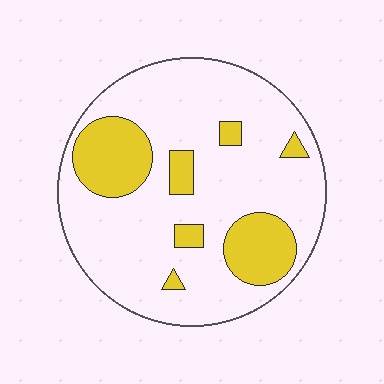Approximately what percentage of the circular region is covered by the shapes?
Approximately 20%.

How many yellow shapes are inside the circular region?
7.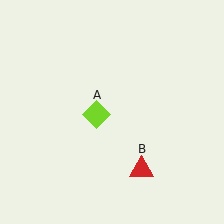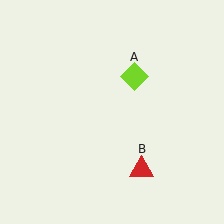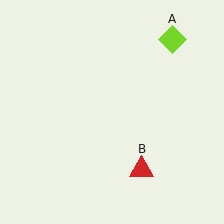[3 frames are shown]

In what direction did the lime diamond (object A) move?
The lime diamond (object A) moved up and to the right.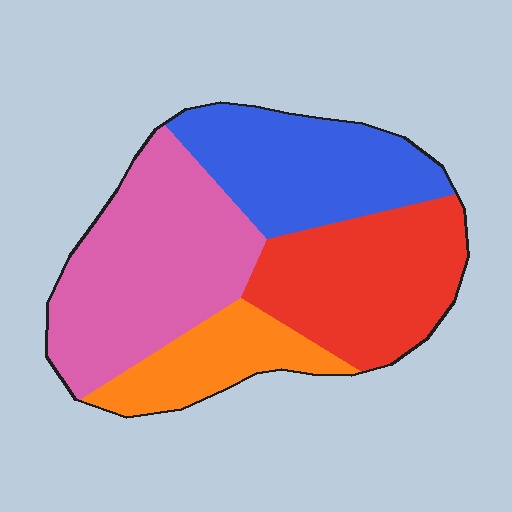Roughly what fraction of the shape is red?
Red covers 27% of the shape.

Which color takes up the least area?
Orange, at roughly 15%.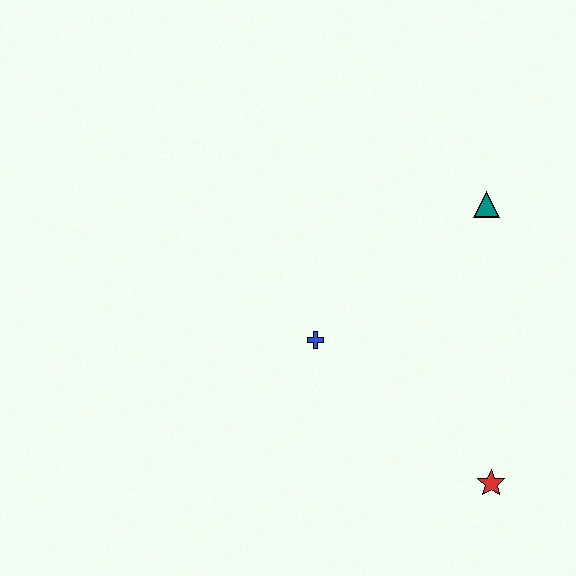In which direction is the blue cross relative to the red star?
The blue cross is to the left of the red star.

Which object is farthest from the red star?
The teal triangle is farthest from the red star.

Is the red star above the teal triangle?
No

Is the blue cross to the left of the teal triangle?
Yes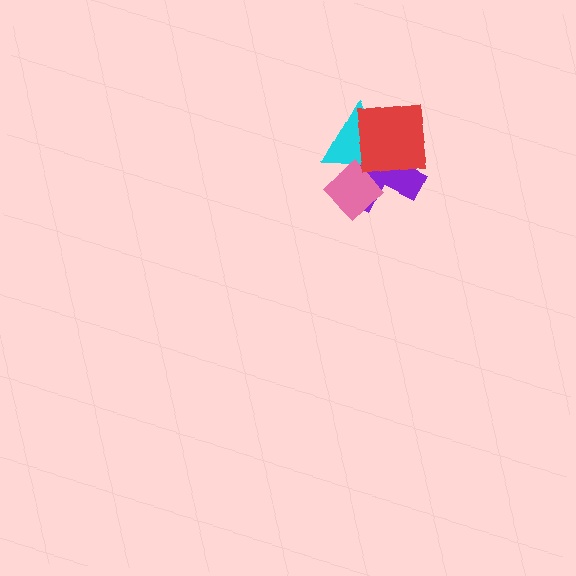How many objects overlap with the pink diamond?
3 objects overlap with the pink diamond.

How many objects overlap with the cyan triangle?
3 objects overlap with the cyan triangle.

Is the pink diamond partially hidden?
Yes, it is partially covered by another shape.